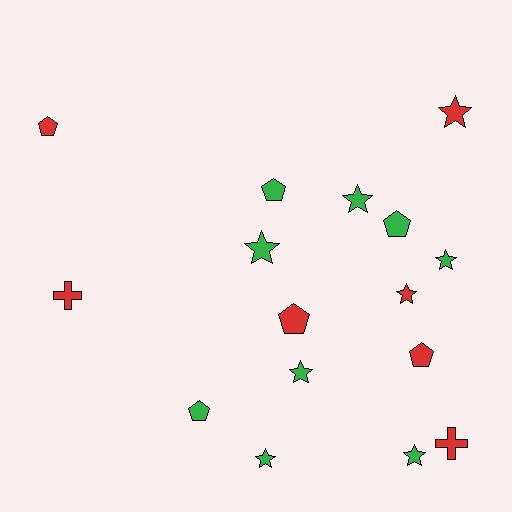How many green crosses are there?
There are no green crosses.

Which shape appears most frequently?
Star, with 8 objects.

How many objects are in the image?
There are 16 objects.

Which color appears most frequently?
Green, with 9 objects.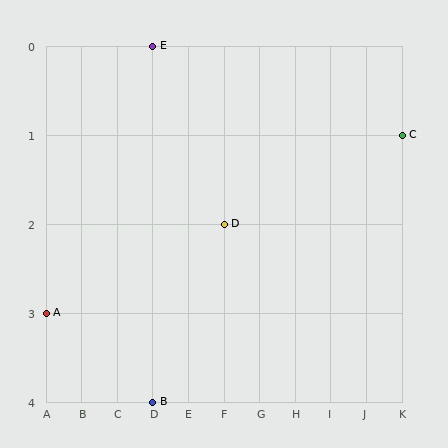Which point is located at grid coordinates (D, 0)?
Point E is at (D, 0).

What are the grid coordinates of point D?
Point D is at grid coordinates (F, 2).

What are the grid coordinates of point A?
Point A is at grid coordinates (A, 3).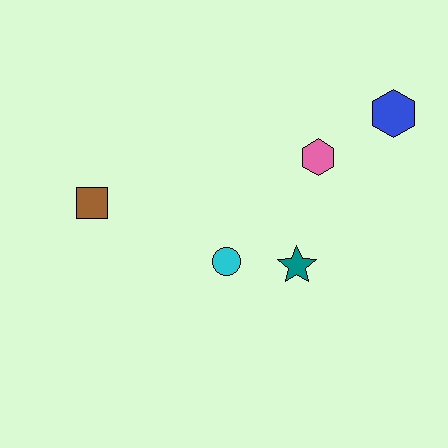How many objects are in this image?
There are 5 objects.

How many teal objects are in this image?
There is 1 teal object.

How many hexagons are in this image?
There are 2 hexagons.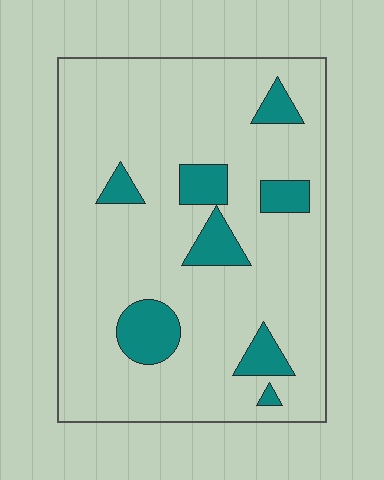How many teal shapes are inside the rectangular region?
8.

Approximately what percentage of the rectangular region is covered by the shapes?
Approximately 15%.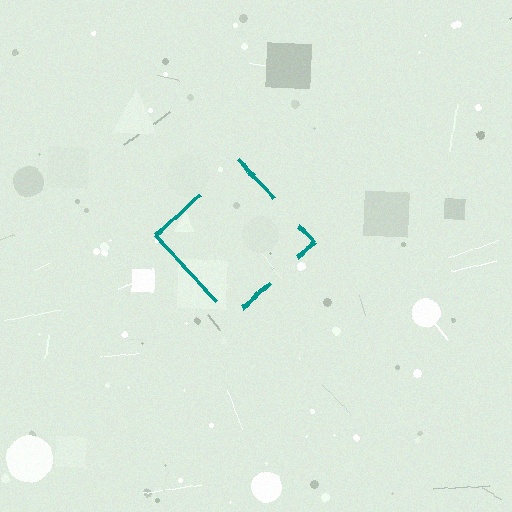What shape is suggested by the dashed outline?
The dashed outline suggests a diamond.